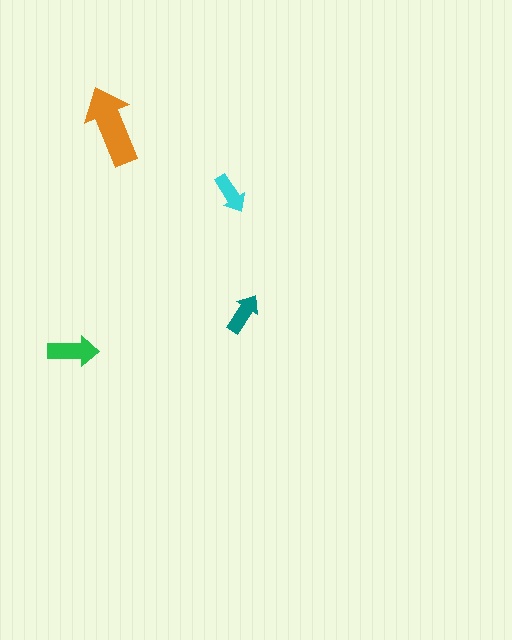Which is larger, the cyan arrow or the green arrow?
The green one.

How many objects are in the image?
There are 4 objects in the image.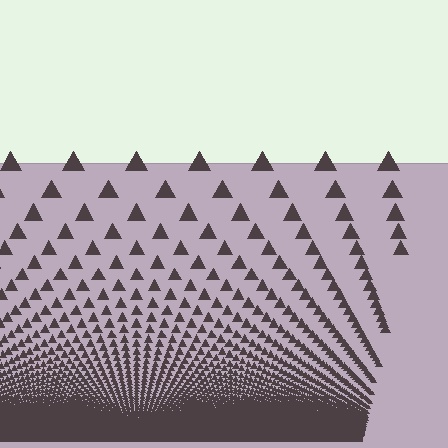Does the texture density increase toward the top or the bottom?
Density increases toward the bottom.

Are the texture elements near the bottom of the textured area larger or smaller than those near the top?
Smaller. The gradient is inverted — elements near the bottom are smaller and denser.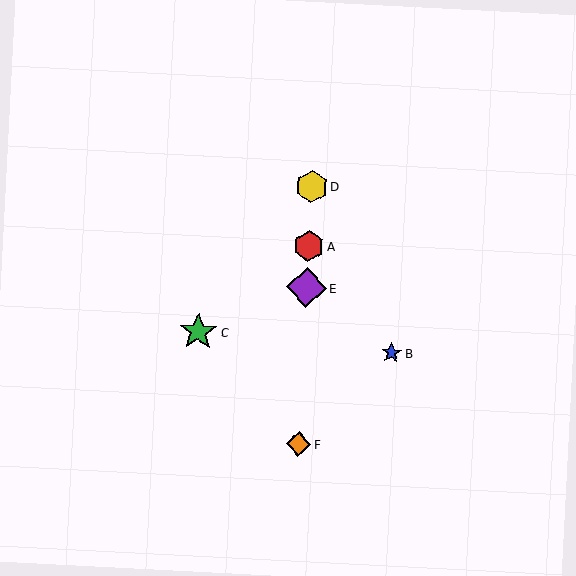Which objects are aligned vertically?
Objects A, D, E, F are aligned vertically.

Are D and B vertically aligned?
No, D is at x≈312 and B is at x≈391.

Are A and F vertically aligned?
Yes, both are at x≈309.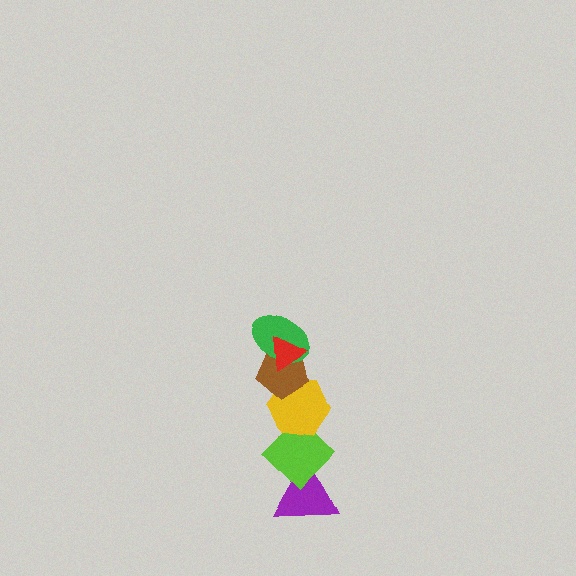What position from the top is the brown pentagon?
The brown pentagon is 3rd from the top.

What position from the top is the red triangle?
The red triangle is 1st from the top.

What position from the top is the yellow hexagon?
The yellow hexagon is 4th from the top.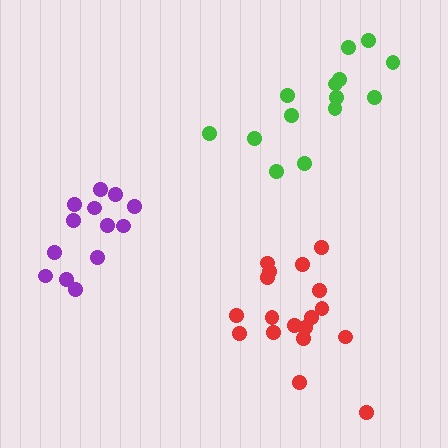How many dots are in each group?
Group 1: 13 dots, Group 2: 14 dots, Group 3: 18 dots (45 total).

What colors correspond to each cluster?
The clusters are colored: purple, green, red.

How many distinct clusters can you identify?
There are 3 distinct clusters.